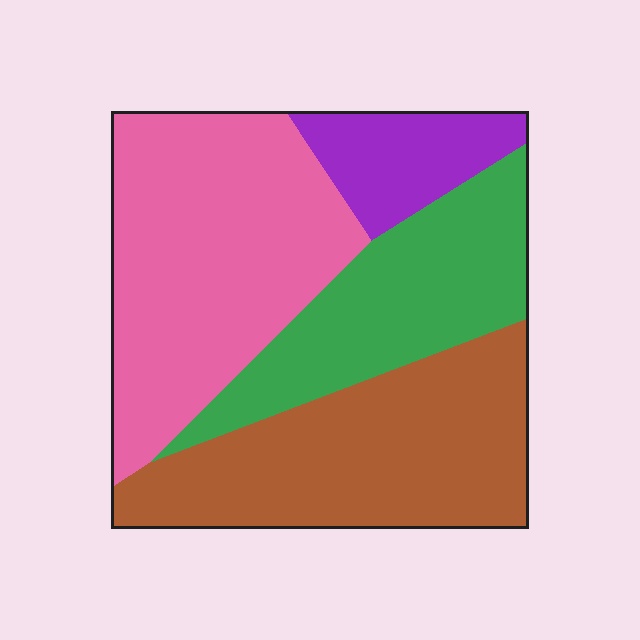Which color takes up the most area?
Pink, at roughly 35%.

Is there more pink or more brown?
Pink.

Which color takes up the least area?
Purple, at roughly 10%.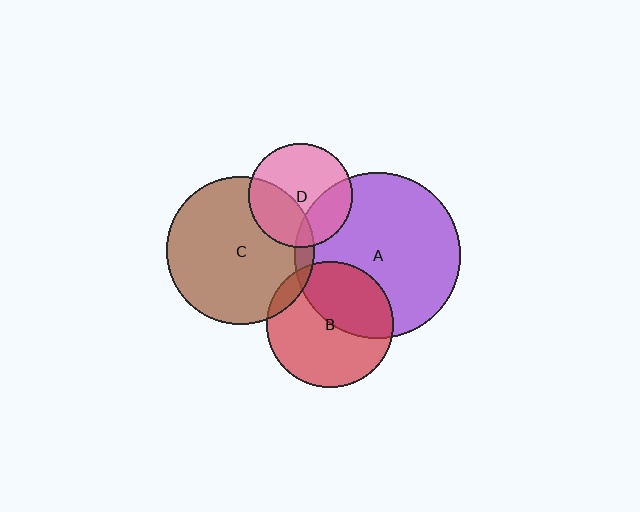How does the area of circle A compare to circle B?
Approximately 1.7 times.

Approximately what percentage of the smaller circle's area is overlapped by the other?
Approximately 35%.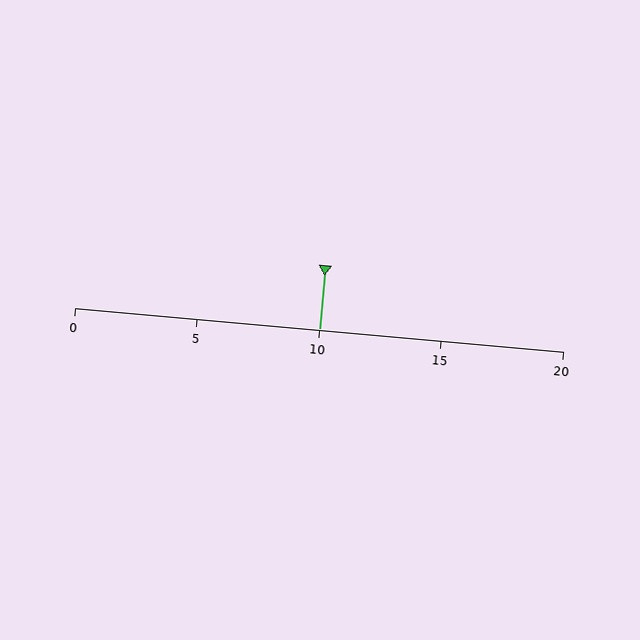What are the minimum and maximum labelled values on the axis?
The axis runs from 0 to 20.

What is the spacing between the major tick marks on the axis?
The major ticks are spaced 5 apart.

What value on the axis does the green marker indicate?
The marker indicates approximately 10.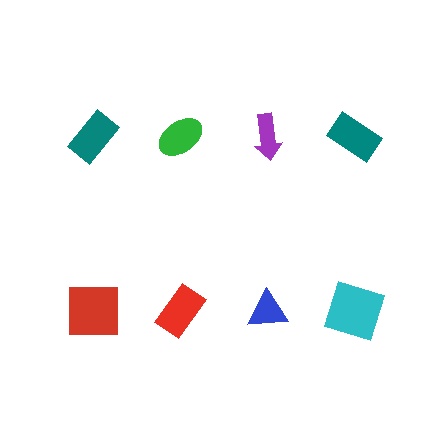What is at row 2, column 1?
A red square.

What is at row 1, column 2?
A green ellipse.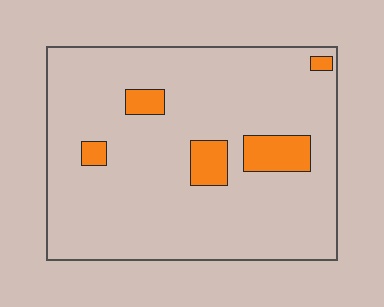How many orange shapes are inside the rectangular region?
5.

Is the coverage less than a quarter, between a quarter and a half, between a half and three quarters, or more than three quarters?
Less than a quarter.